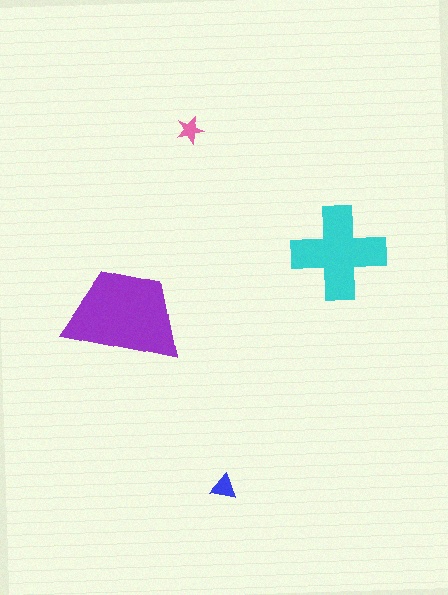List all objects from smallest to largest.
The pink star, the blue triangle, the cyan cross, the purple trapezoid.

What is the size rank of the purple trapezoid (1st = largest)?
1st.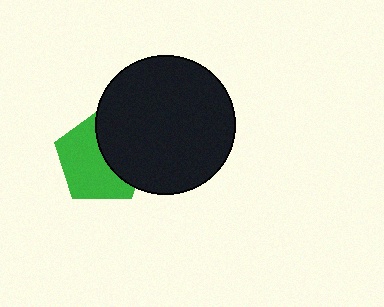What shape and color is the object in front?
The object in front is a black circle.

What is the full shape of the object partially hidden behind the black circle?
The partially hidden object is a green pentagon.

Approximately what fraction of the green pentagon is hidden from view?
Roughly 41% of the green pentagon is hidden behind the black circle.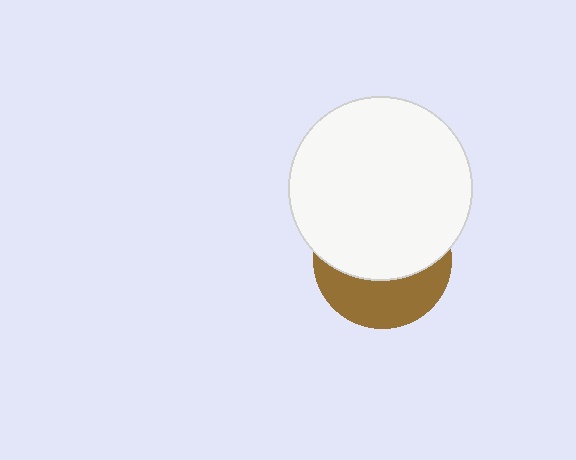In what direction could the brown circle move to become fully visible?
The brown circle could move down. That would shift it out from behind the white circle entirely.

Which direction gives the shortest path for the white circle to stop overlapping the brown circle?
Moving up gives the shortest separation.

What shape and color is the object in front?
The object in front is a white circle.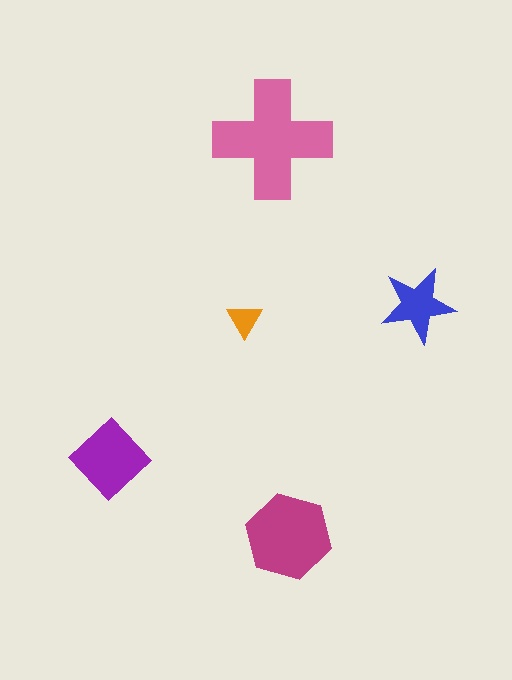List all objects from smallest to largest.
The orange triangle, the blue star, the purple diamond, the magenta hexagon, the pink cross.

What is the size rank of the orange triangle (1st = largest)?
5th.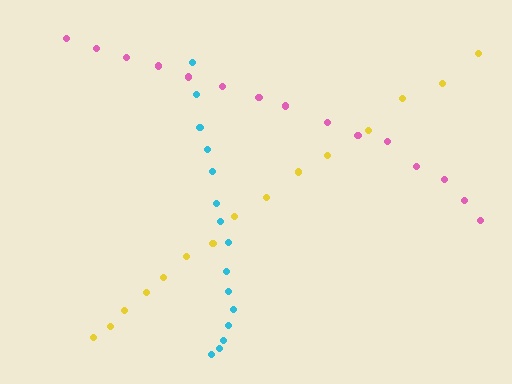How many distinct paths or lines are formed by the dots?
There are 3 distinct paths.